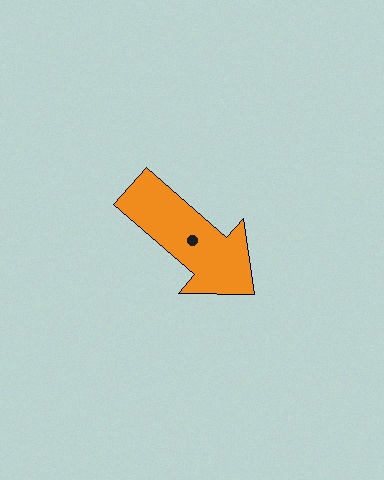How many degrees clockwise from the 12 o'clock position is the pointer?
Approximately 131 degrees.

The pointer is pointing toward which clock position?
Roughly 4 o'clock.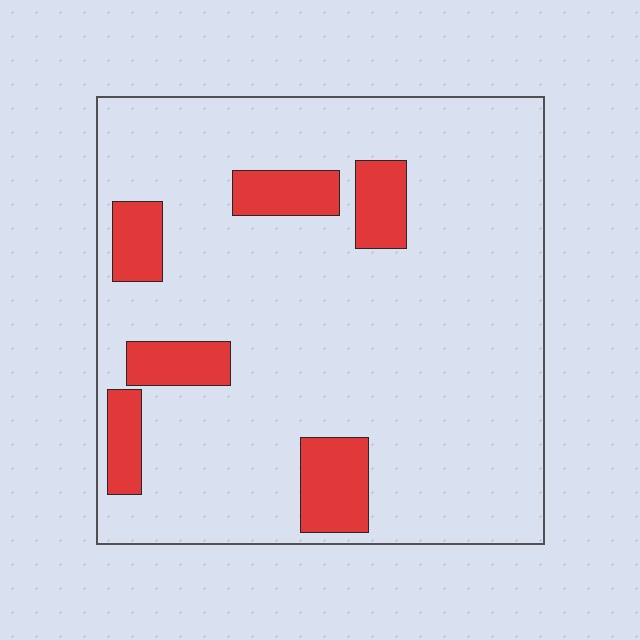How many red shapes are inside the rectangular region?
6.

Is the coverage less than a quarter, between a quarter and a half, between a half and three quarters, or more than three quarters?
Less than a quarter.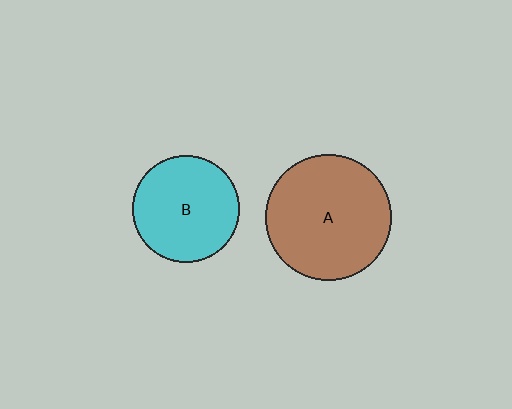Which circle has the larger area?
Circle A (brown).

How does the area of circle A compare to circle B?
Approximately 1.4 times.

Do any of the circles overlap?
No, none of the circles overlap.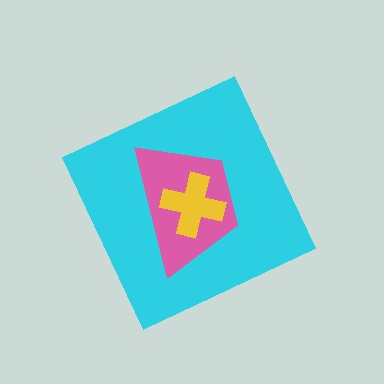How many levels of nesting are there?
3.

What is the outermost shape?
The cyan diamond.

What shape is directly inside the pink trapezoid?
The yellow cross.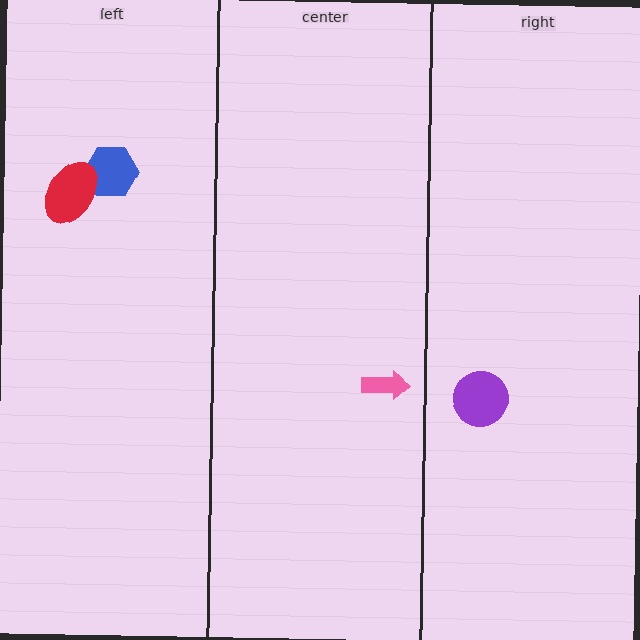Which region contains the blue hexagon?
The left region.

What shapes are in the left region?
The blue hexagon, the red ellipse.